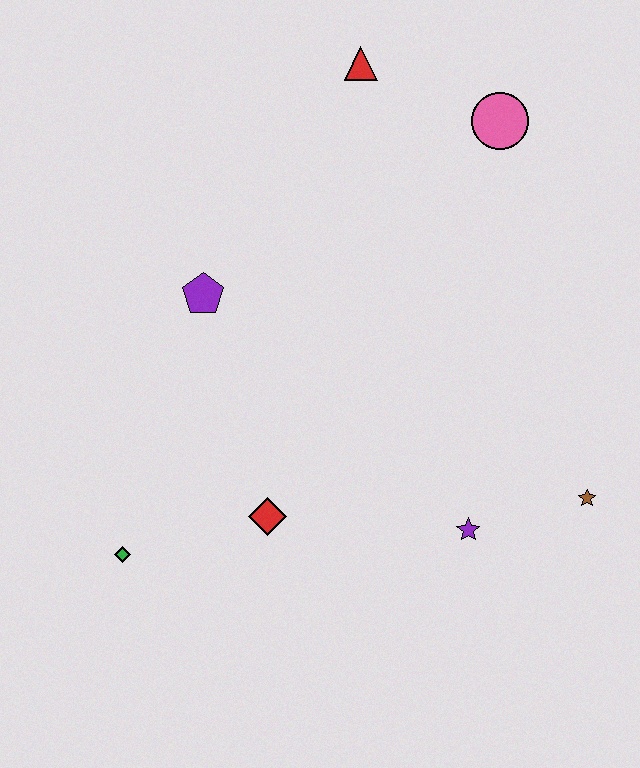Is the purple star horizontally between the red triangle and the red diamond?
No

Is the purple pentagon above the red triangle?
No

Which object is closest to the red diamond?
The green diamond is closest to the red diamond.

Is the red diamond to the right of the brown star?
No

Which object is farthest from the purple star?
The red triangle is farthest from the purple star.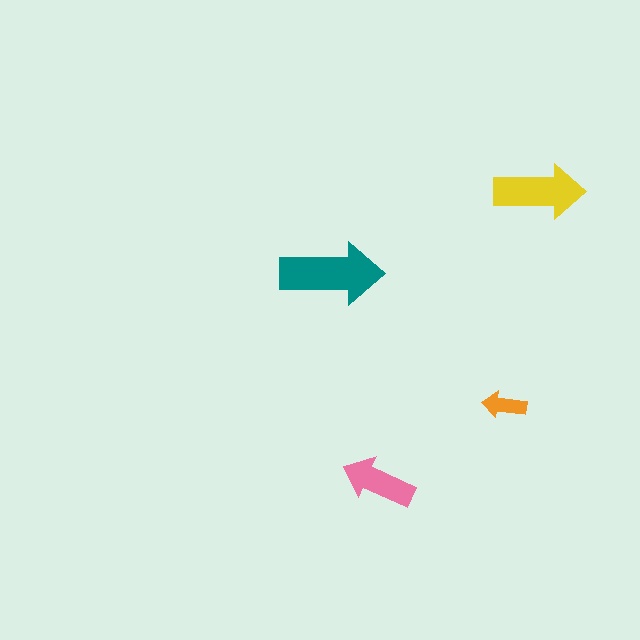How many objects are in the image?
There are 4 objects in the image.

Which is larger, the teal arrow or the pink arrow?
The teal one.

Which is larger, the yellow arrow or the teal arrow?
The teal one.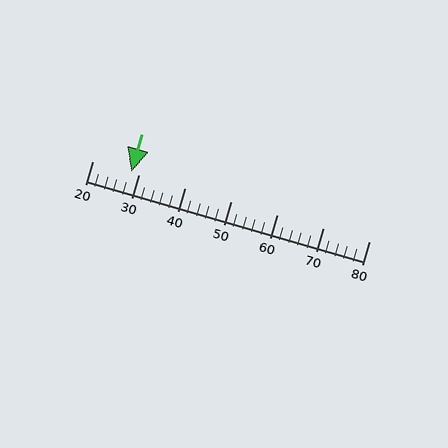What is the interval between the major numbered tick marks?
The major tick marks are spaced 10 units apart.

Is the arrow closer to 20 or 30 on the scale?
The arrow is closer to 30.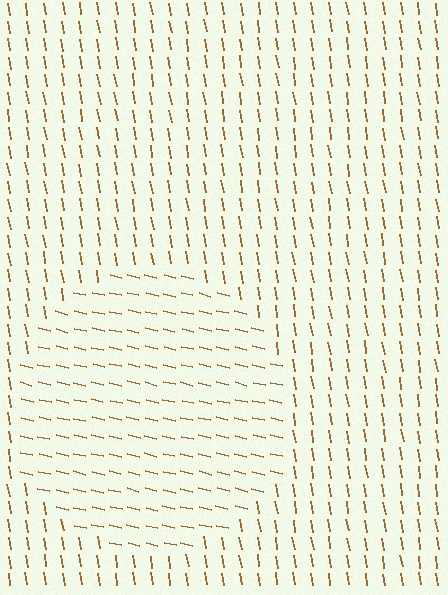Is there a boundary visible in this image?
Yes, there is a texture boundary formed by a change in line orientation.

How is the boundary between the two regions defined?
The boundary is defined purely by a change in line orientation (approximately 67 degrees difference). All lines are the same color and thickness.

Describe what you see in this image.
The image is filled with small brown line segments. A circle region in the image has lines oriented differently from the surrounding lines, creating a visible texture boundary.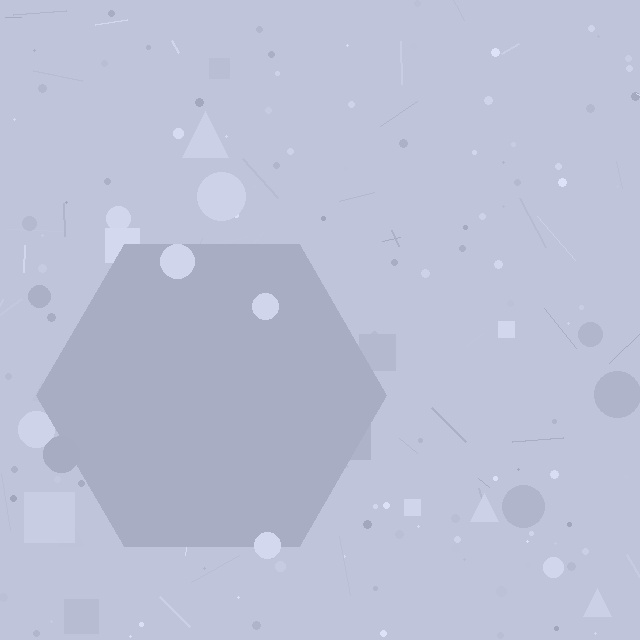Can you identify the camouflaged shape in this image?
The camouflaged shape is a hexagon.